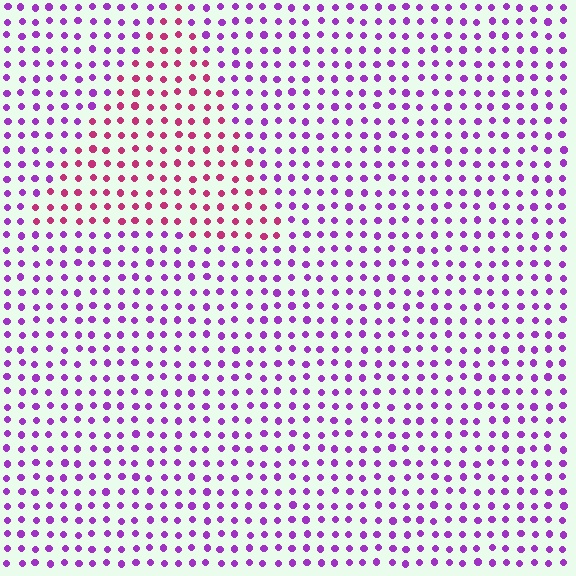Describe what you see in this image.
The image is filled with small purple elements in a uniform arrangement. A triangle-shaped region is visible where the elements are tinted to a slightly different hue, forming a subtle color boundary.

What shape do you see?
I see a triangle.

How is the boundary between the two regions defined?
The boundary is defined purely by a slight shift in hue (about 45 degrees). Spacing, size, and orientation are identical on both sides.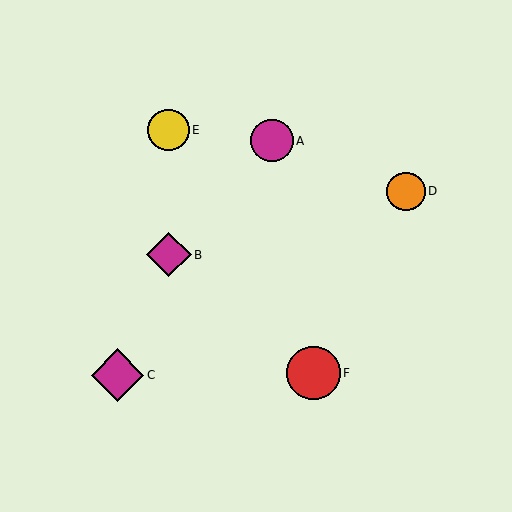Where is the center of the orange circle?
The center of the orange circle is at (406, 191).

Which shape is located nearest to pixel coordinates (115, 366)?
The magenta diamond (labeled C) at (118, 375) is nearest to that location.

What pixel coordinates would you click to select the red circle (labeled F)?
Click at (314, 373) to select the red circle F.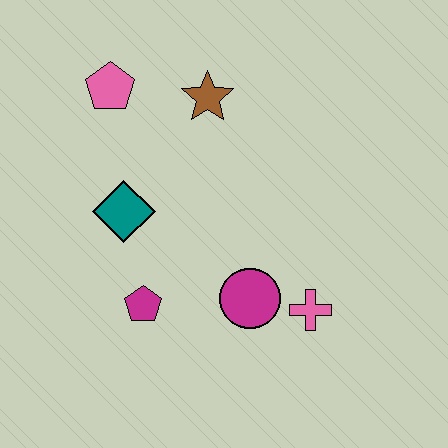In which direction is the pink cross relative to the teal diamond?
The pink cross is to the right of the teal diamond.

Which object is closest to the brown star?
The pink pentagon is closest to the brown star.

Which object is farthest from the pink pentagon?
The pink cross is farthest from the pink pentagon.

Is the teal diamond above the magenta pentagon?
Yes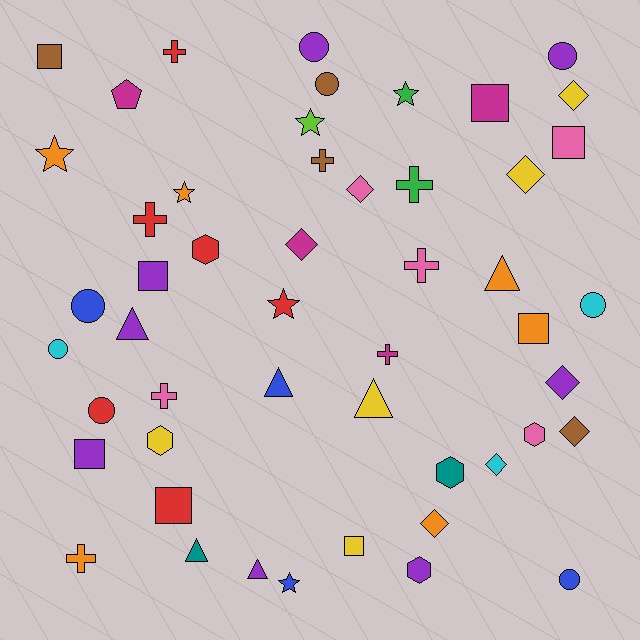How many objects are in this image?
There are 50 objects.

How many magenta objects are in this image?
There are 4 magenta objects.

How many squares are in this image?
There are 8 squares.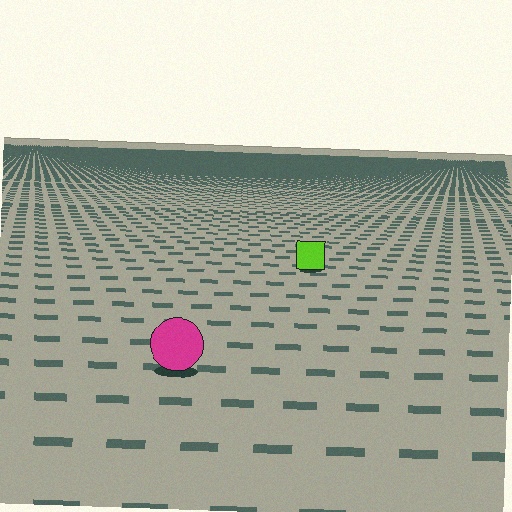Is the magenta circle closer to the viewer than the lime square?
Yes. The magenta circle is closer — you can tell from the texture gradient: the ground texture is coarser near it.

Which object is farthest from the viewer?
The lime square is farthest from the viewer. It appears smaller and the ground texture around it is denser.